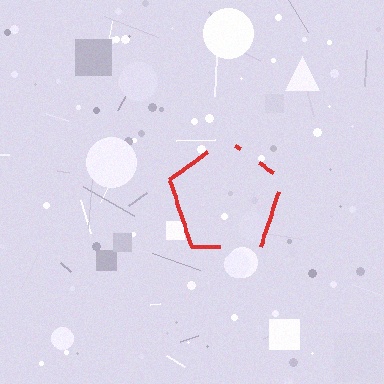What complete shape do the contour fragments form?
The contour fragments form a pentagon.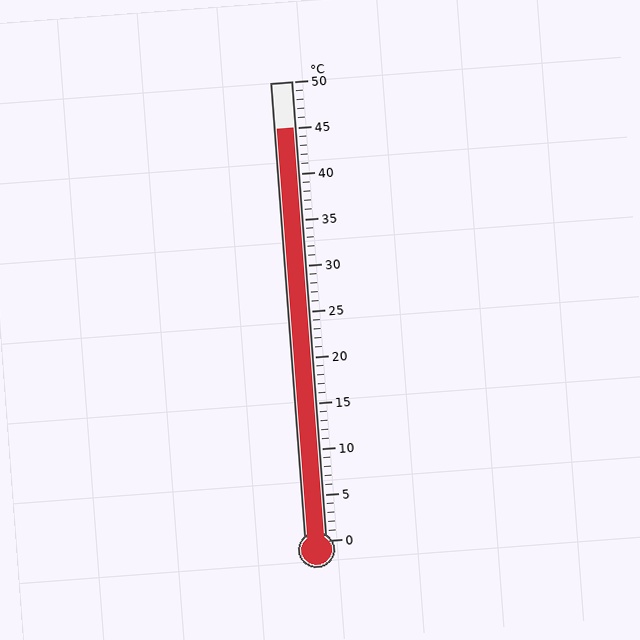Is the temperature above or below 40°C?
The temperature is above 40°C.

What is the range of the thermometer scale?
The thermometer scale ranges from 0°C to 50°C.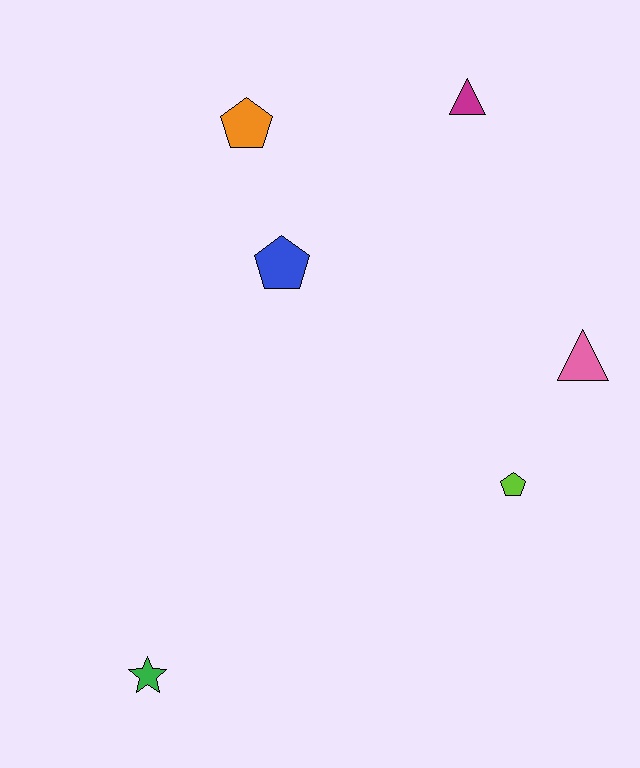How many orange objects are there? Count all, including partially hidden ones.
There is 1 orange object.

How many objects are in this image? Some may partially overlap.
There are 6 objects.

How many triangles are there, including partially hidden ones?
There are 2 triangles.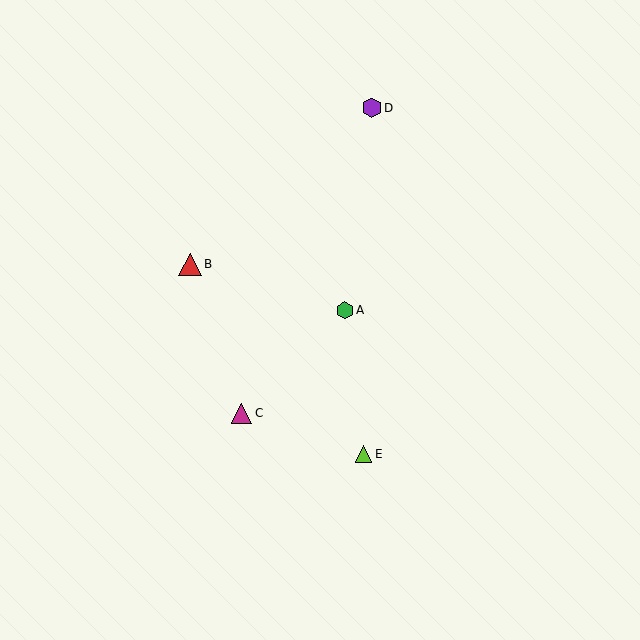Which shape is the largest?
The red triangle (labeled B) is the largest.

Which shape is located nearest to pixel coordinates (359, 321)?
The green hexagon (labeled A) at (345, 310) is nearest to that location.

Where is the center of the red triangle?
The center of the red triangle is at (190, 264).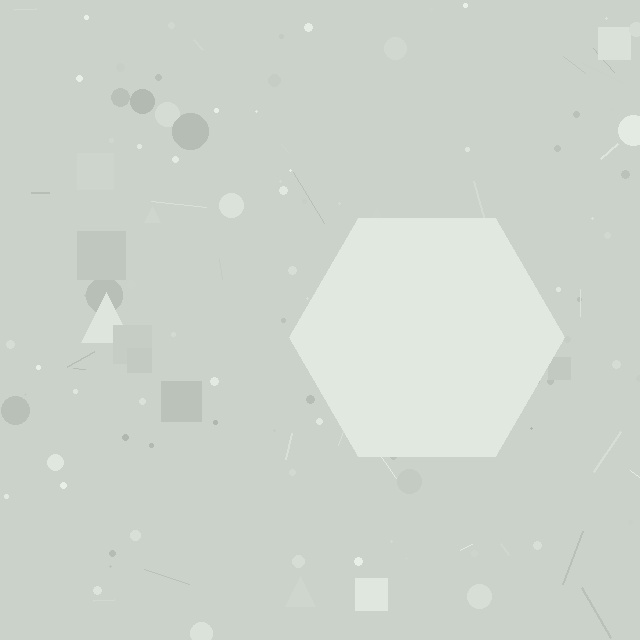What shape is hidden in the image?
A hexagon is hidden in the image.